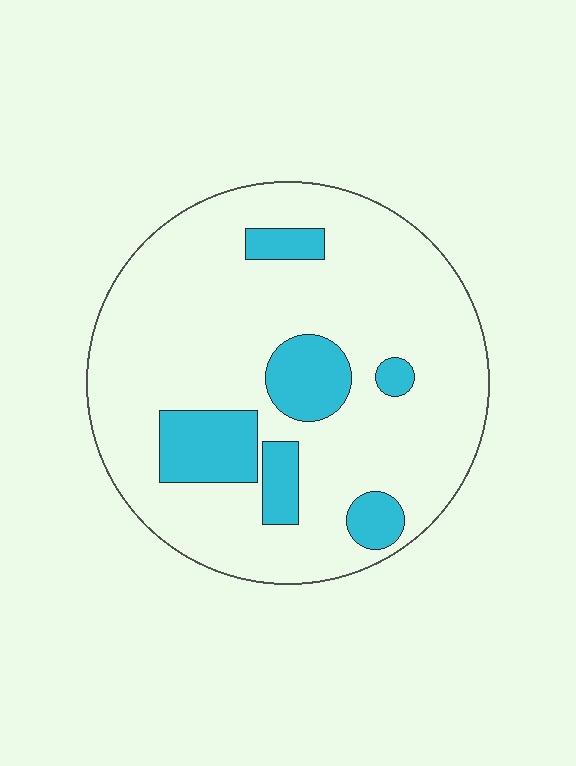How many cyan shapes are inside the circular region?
6.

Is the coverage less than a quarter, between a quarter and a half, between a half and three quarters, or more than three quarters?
Less than a quarter.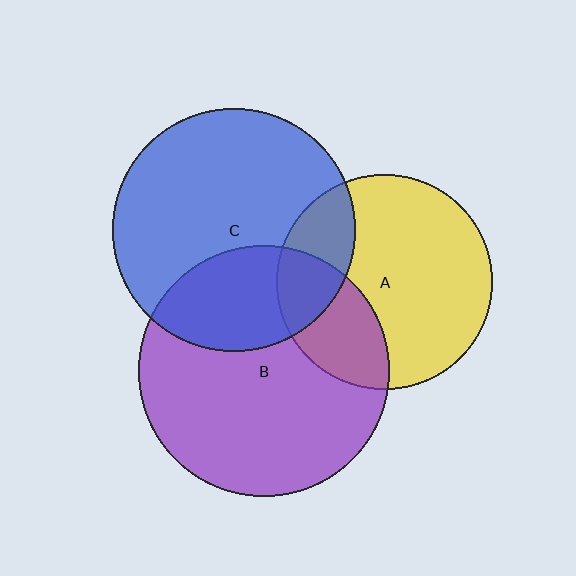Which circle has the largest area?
Circle B (purple).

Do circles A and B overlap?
Yes.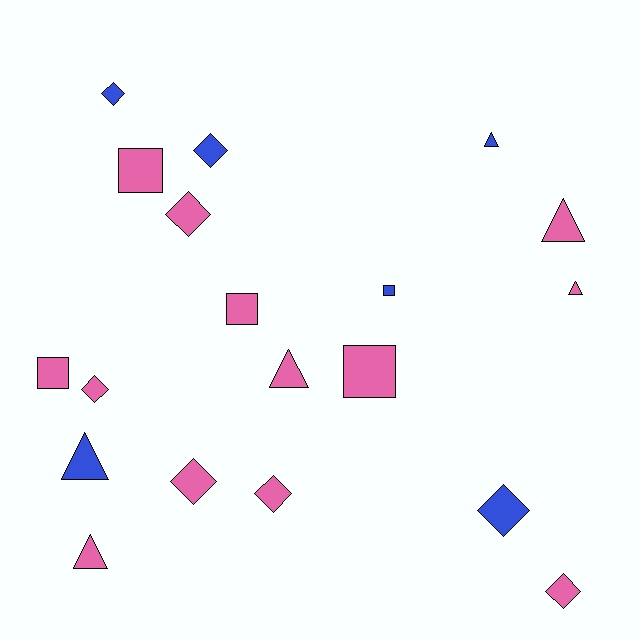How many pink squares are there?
There are 4 pink squares.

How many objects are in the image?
There are 19 objects.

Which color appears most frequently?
Pink, with 13 objects.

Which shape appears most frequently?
Diamond, with 8 objects.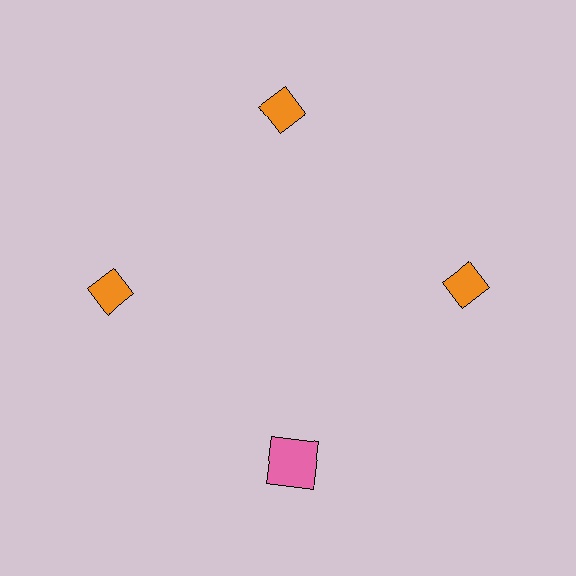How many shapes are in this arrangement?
There are 4 shapes arranged in a ring pattern.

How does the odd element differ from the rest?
It differs in both color (pink instead of orange) and shape (square instead of diamond).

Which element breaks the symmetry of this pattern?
The pink square at roughly the 6 o'clock position breaks the symmetry. All other shapes are orange diamonds.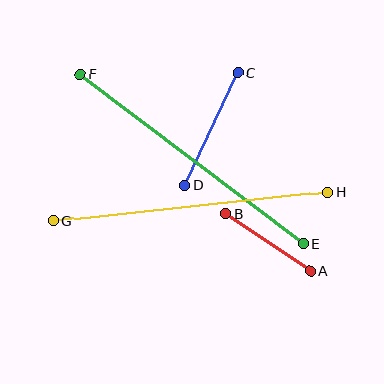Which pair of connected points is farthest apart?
Points E and F are farthest apart.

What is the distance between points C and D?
The distance is approximately 124 pixels.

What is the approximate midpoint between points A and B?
The midpoint is at approximately (268, 242) pixels.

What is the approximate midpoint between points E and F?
The midpoint is at approximately (192, 159) pixels.